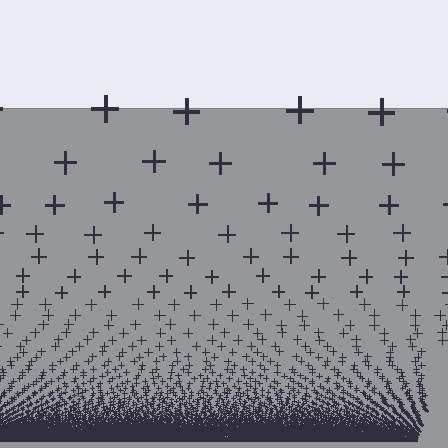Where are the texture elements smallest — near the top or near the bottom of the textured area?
Near the bottom.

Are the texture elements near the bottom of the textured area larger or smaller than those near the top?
Smaller. The gradient is inverted — elements near the bottom are smaller and denser.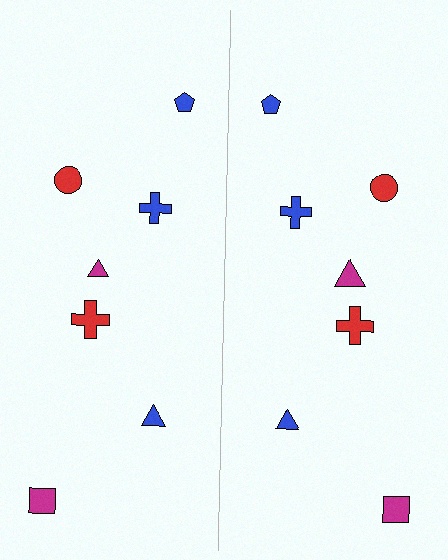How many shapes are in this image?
There are 14 shapes in this image.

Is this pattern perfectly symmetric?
No, the pattern is not perfectly symmetric. The magenta triangle on the right side has a different size than its mirror counterpart.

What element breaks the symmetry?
The magenta triangle on the right side has a different size than its mirror counterpart.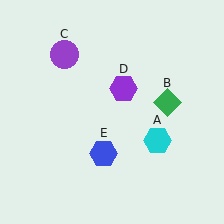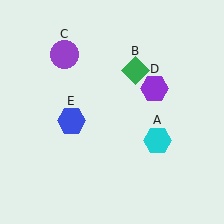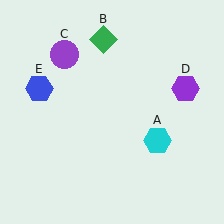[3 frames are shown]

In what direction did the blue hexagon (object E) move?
The blue hexagon (object E) moved up and to the left.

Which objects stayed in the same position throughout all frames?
Cyan hexagon (object A) and purple circle (object C) remained stationary.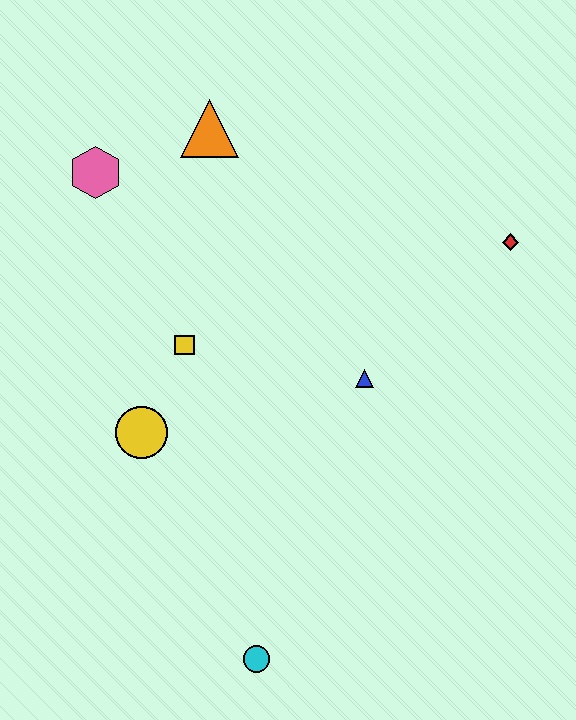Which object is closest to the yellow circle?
The yellow square is closest to the yellow circle.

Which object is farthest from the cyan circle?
The orange triangle is farthest from the cyan circle.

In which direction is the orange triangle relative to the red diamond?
The orange triangle is to the left of the red diamond.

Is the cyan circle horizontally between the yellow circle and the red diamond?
Yes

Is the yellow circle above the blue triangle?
No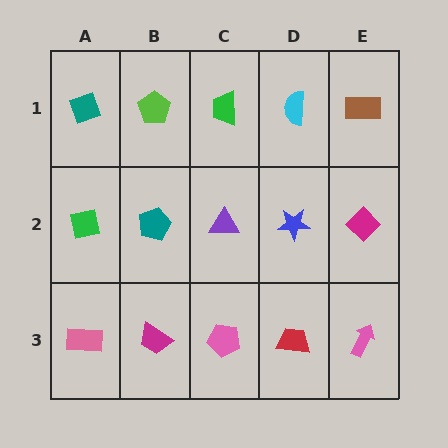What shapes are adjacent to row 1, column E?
A magenta diamond (row 2, column E), a cyan semicircle (row 1, column D).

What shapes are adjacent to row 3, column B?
A teal pentagon (row 2, column B), a pink rectangle (row 3, column A), a pink pentagon (row 3, column C).